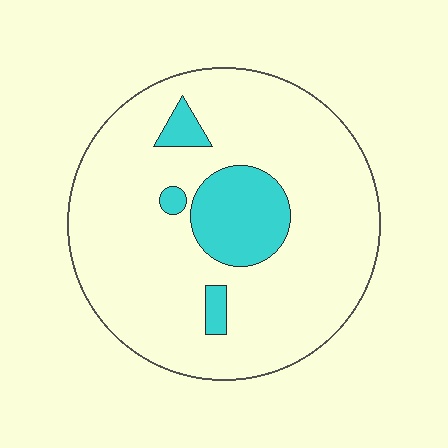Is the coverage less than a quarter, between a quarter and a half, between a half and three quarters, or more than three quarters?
Less than a quarter.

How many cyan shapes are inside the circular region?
4.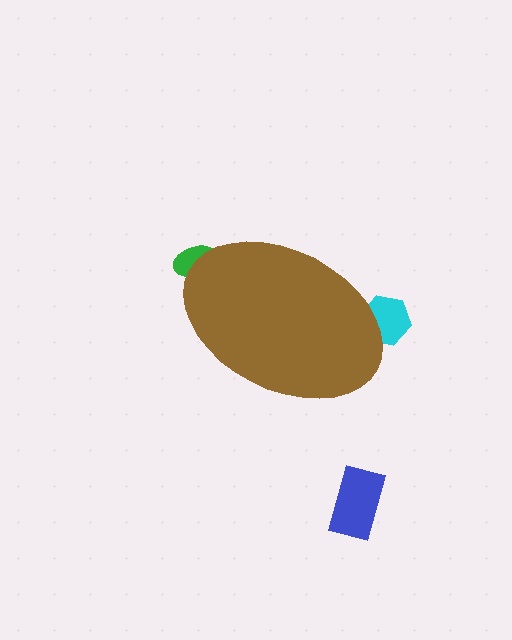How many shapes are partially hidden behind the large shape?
2 shapes are partially hidden.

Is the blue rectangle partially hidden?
No, the blue rectangle is fully visible.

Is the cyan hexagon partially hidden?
Yes, the cyan hexagon is partially hidden behind the brown ellipse.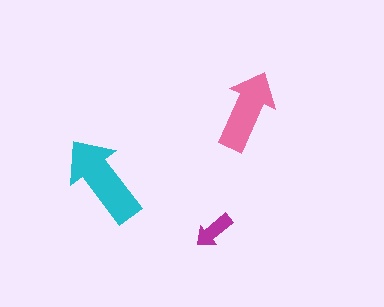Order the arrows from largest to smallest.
the cyan one, the pink one, the magenta one.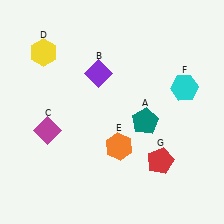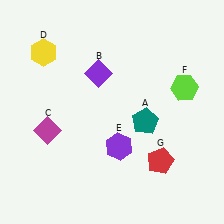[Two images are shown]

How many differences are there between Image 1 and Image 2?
There are 2 differences between the two images.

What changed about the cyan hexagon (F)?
In Image 1, F is cyan. In Image 2, it changed to lime.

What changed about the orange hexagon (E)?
In Image 1, E is orange. In Image 2, it changed to purple.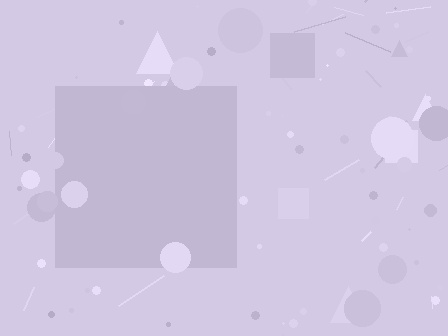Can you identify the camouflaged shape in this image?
The camouflaged shape is a square.